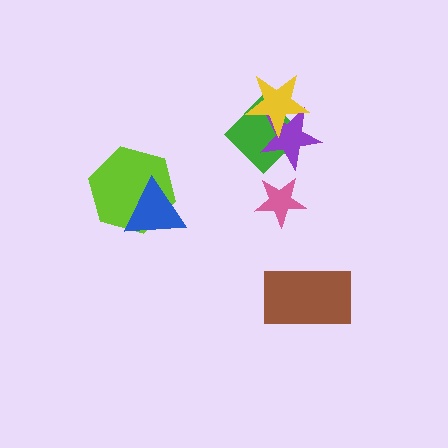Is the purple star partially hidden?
Yes, it is partially covered by another shape.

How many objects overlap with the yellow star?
2 objects overlap with the yellow star.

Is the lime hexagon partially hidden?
Yes, it is partially covered by another shape.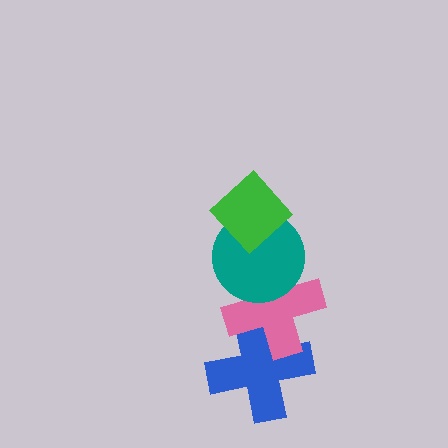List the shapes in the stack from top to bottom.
From top to bottom: the green diamond, the teal circle, the pink cross, the blue cross.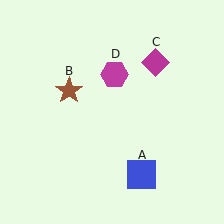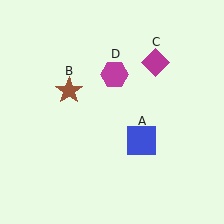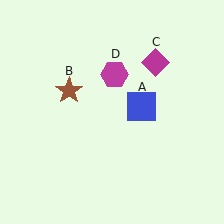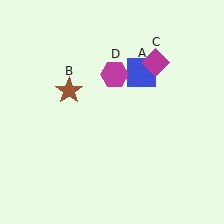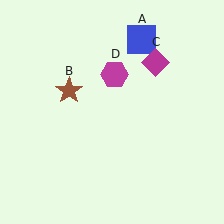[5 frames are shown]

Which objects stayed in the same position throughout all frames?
Brown star (object B) and magenta diamond (object C) and magenta hexagon (object D) remained stationary.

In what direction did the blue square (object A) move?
The blue square (object A) moved up.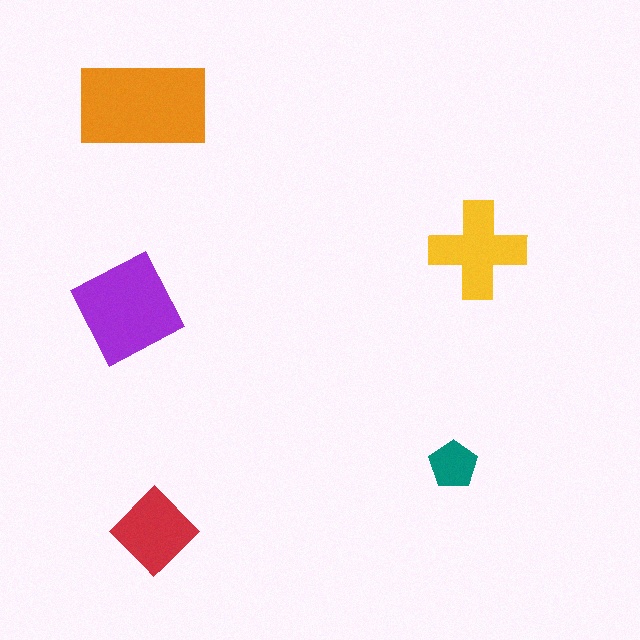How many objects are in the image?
There are 5 objects in the image.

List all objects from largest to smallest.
The orange rectangle, the purple square, the yellow cross, the red diamond, the teal pentagon.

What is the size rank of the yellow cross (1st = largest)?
3rd.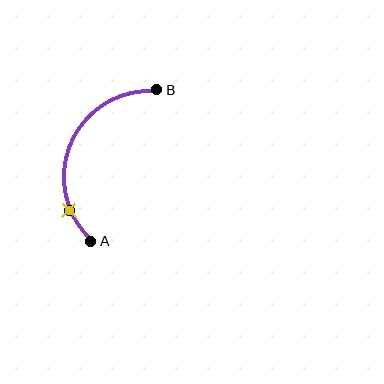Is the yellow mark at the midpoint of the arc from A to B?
No. The yellow mark lies on the arc but is closer to endpoint A. The arc midpoint would be at the point on the curve equidistant along the arc from both A and B.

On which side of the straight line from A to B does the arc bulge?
The arc bulges to the left of the straight line connecting A and B.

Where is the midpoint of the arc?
The arc midpoint is the point on the curve farthest from the straight line joining A and B. It sits to the left of that line.